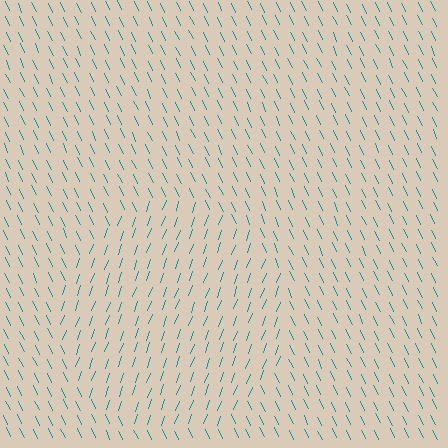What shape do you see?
I see a circle.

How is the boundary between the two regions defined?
The boundary is defined purely by a change in line orientation (approximately 45 degrees difference). All lines are the same color and thickness.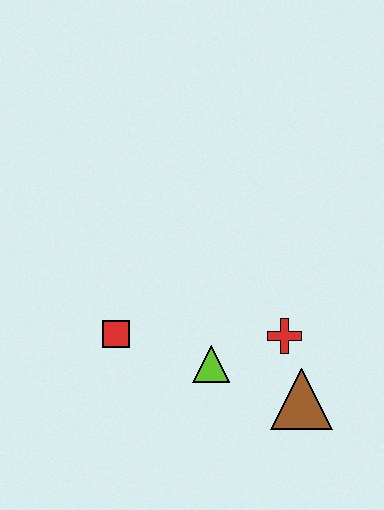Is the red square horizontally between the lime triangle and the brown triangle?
No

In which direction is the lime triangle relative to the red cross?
The lime triangle is to the left of the red cross.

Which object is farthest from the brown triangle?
The red square is farthest from the brown triangle.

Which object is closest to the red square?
The lime triangle is closest to the red square.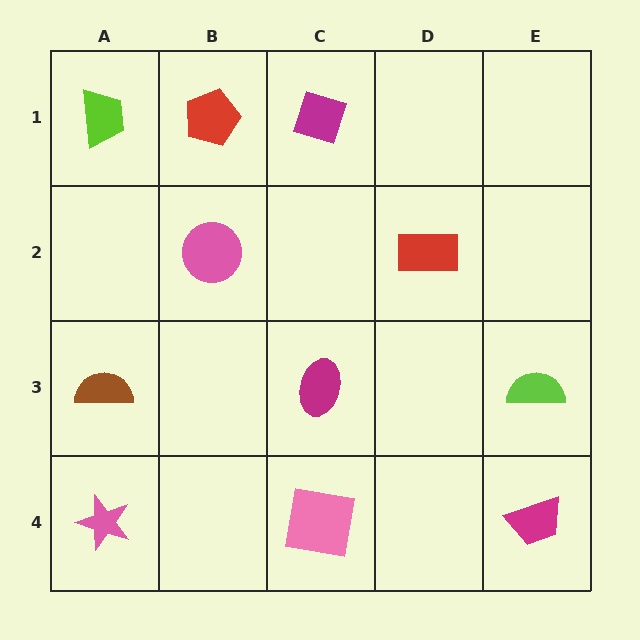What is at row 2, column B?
A pink circle.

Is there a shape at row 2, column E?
No, that cell is empty.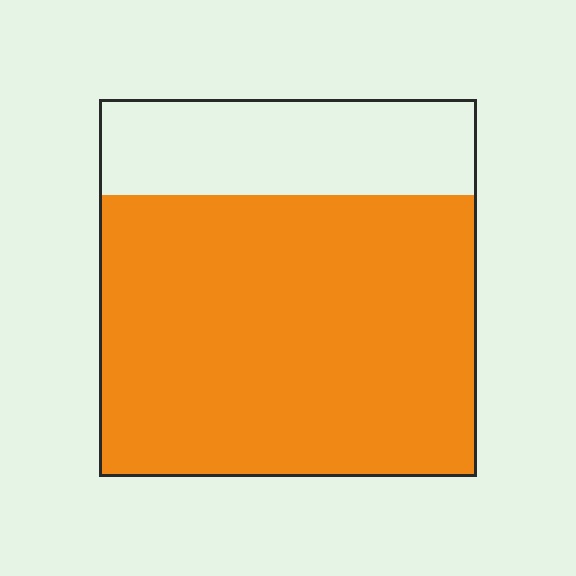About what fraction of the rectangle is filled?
About three quarters (3/4).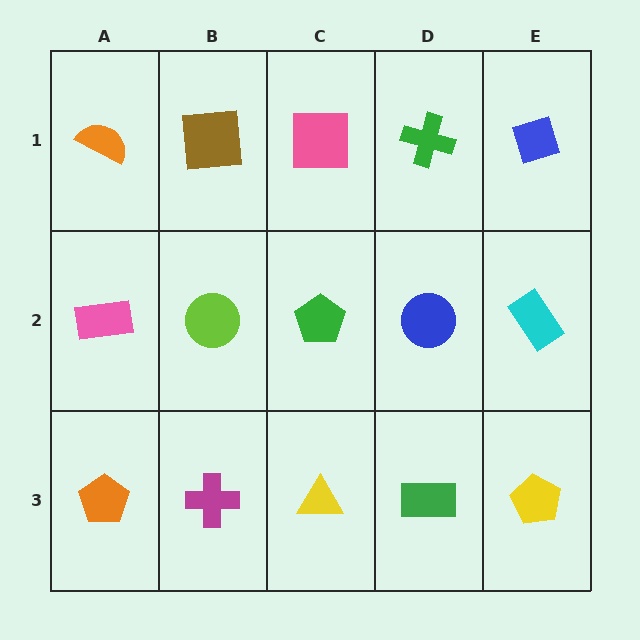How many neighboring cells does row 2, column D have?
4.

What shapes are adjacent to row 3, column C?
A green pentagon (row 2, column C), a magenta cross (row 3, column B), a green rectangle (row 3, column D).